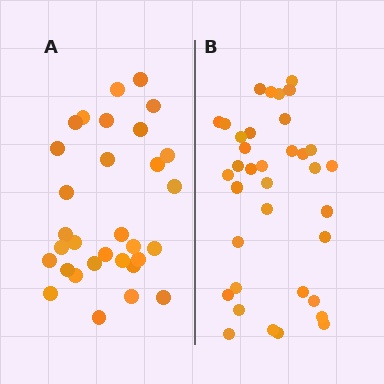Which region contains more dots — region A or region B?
Region B (the right region) has more dots.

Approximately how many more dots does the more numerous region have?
Region B has about 5 more dots than region A.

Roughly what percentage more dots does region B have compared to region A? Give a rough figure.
About 15% more.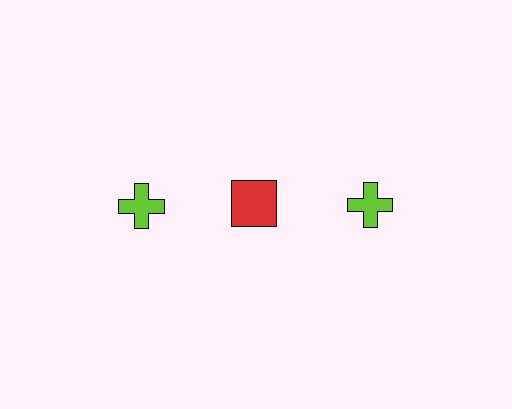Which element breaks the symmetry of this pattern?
The red square in the top row, second from left column breaks the symmetry. All other shapes are lime crosses.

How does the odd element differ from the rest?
It differs in both color (red instead of lime) and shape (square instead of cross).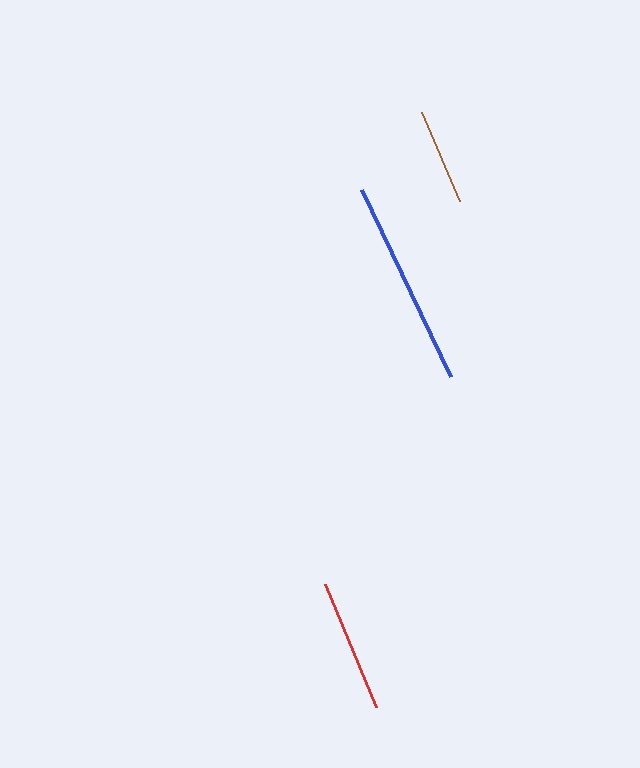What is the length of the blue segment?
The blue segment is approximately 207 pixels long.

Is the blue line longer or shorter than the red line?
The blue line is longer than the red line.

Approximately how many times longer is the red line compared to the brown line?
The red line is approximately 1.4 times the length of the brown line.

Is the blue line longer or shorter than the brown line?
The blue line is longer than the brown line.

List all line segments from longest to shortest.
From longest to shortest: blue, red, brown.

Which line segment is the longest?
The blue line is the longest at approximately 207 pixels.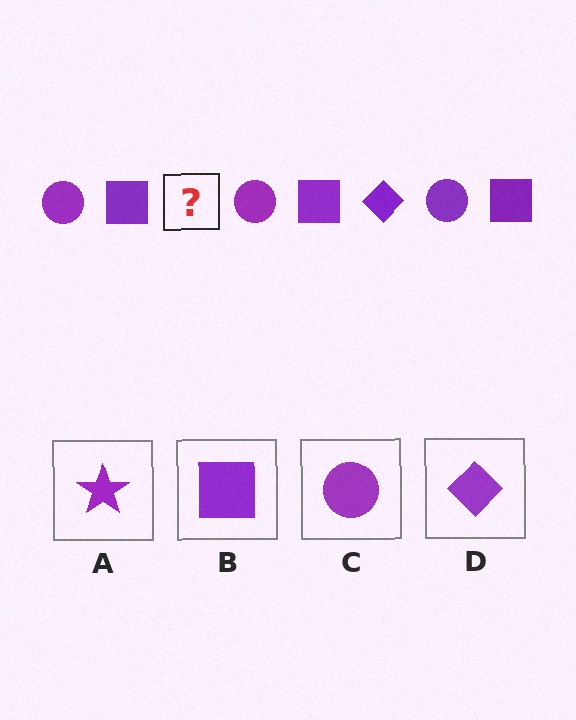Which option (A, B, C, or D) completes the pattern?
D.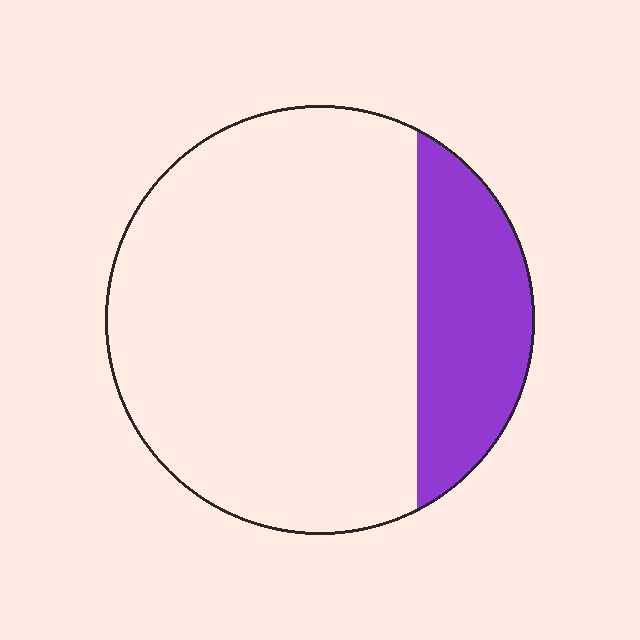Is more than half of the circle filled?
No.